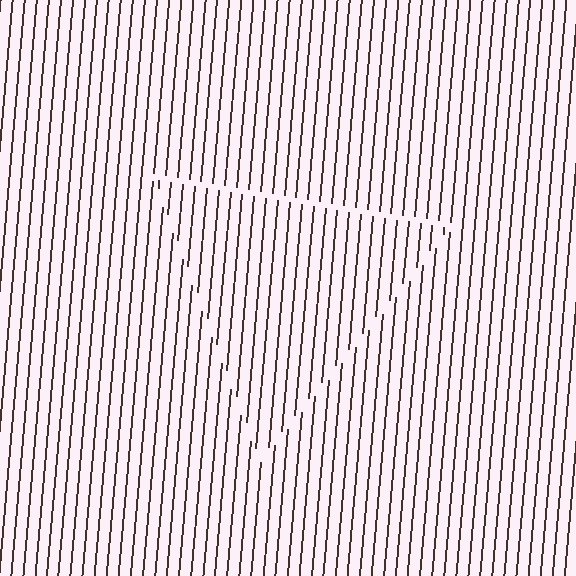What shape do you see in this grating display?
An illusory triangle. The interior of the shape contains the same grating, shifted by half a period — the contour is defined by the phase discontinuity where line-ends from the inner and outer gratings abut.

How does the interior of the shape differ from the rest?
The interior of the shape contains the same grating, shifted by half a period — the contour is defined by the phase discontinuity where line-ends from the inner and outer gratings abut.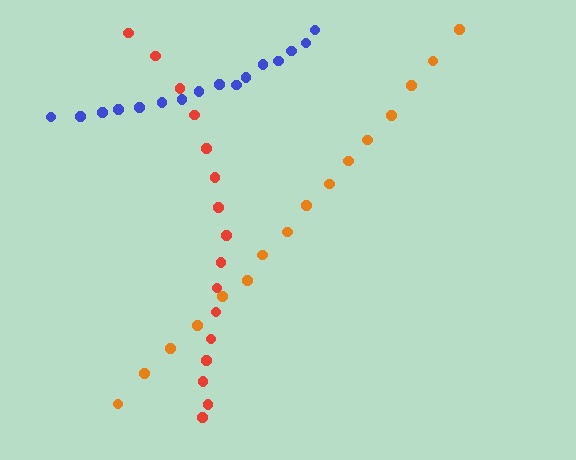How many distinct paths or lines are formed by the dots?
There are 3 distinct paths.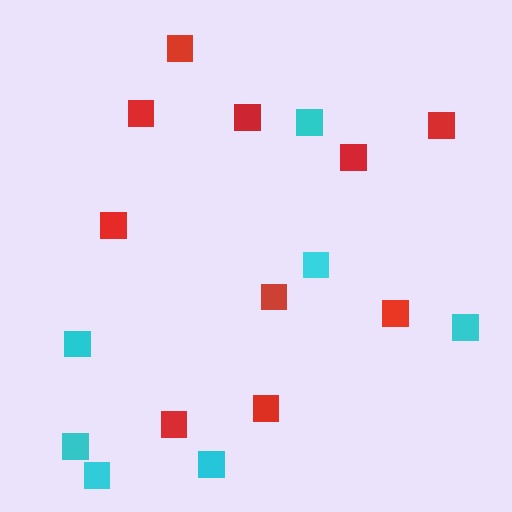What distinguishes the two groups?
There are 2 groups: one group of red squares (10) and one group of cyan squares (7).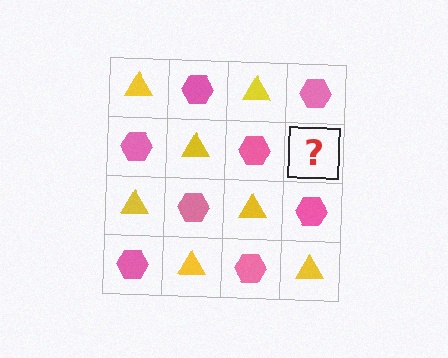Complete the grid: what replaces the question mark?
The question mark should be replaced with a yellow triangle.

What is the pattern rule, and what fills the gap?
The rule is that it alternates yellow triangle and pink hexagon in a checkerboard pattern. The gap should be filled with a yellow triangle.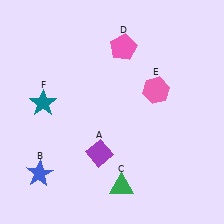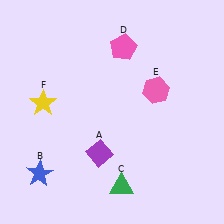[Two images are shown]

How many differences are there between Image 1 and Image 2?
There is 1 difference between the two images.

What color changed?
The star (F) changed from teal in Image 1 to yellow in Image 2.